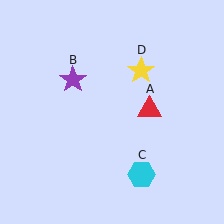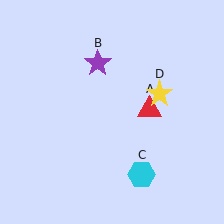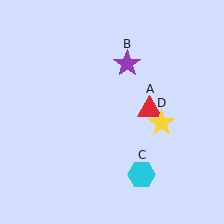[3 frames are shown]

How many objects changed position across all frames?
2 objects changed position: purple star (object B), yellow star (object D).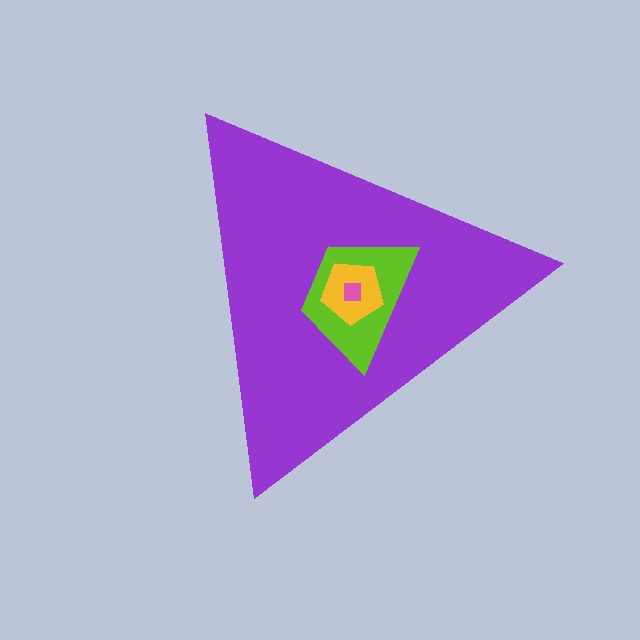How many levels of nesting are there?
4.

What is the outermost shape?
The purple triangle.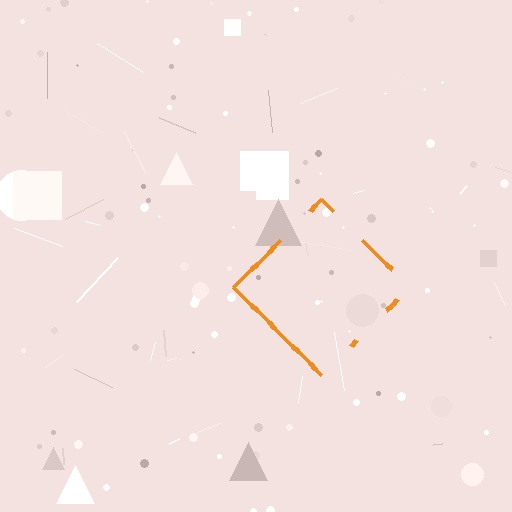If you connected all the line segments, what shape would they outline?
They would outline a diamond.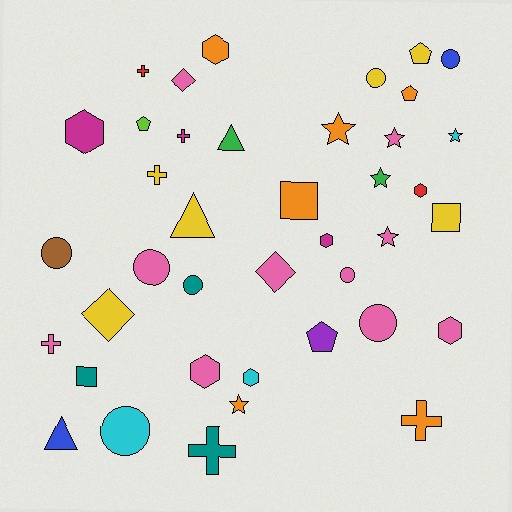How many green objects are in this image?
There are 2 green objects.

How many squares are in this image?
There are 3 squares.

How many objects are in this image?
There are 40 objects.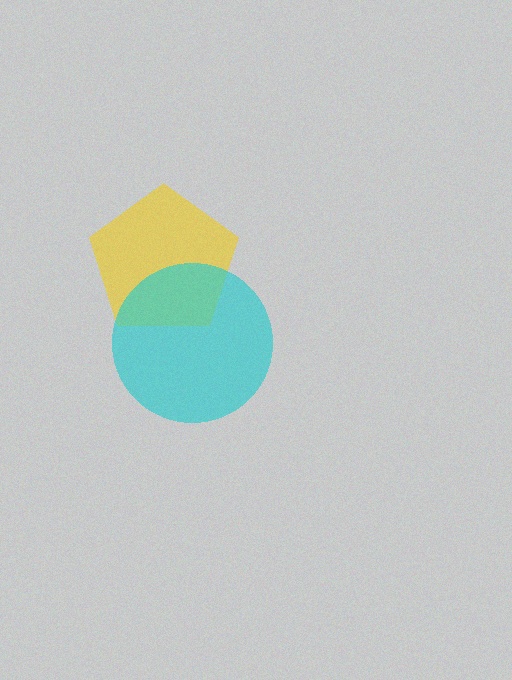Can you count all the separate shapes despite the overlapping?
Yes, there are 2 separate shapes.